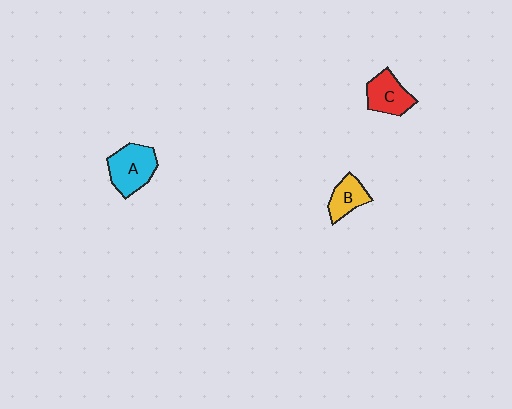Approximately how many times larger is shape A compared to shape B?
Approximately 1.6 times.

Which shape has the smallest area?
Shape B (yellow).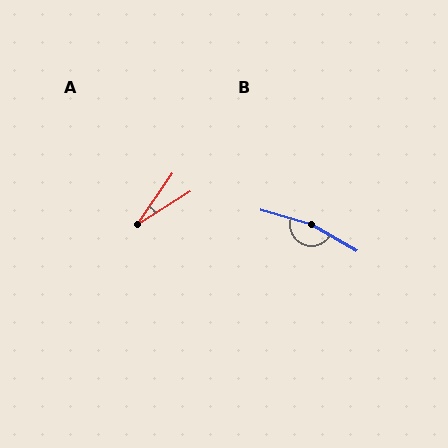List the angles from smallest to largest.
A (23°), B (165°).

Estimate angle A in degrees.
Approximately 23 degrees.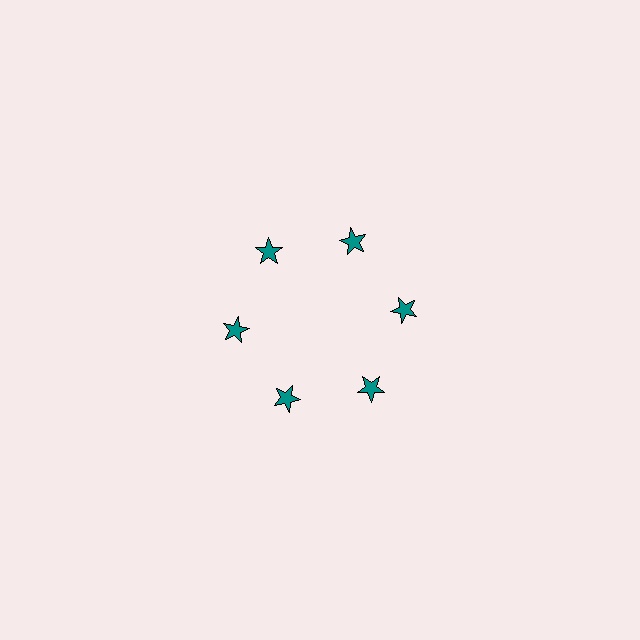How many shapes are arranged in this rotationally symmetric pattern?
There are 6 shapes, arranged in 6 groups of 1.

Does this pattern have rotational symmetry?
Yes, this pattern has 6-fold rotational symmetry. It looks the same after rotating 60 degrees around the center.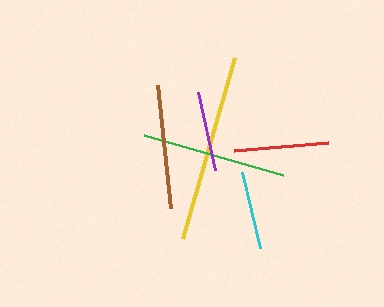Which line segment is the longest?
The yellow line is the longest at approximately 189 pixels.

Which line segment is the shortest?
The cyan line is the shortest at approximately 78 pixels.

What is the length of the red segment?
The red segment is approximately 94 pixels long.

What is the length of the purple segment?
The purple segment is approximately 80 pixels long.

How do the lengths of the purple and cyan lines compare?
The purple and cyan lines are approximately the same length.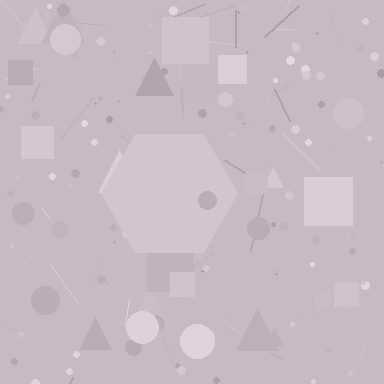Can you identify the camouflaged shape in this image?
The camouflaged shape is a hexagon.